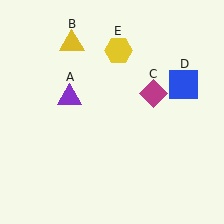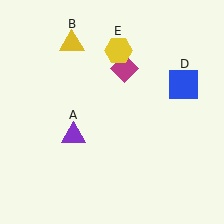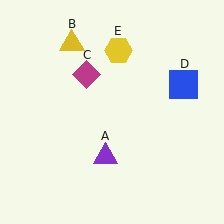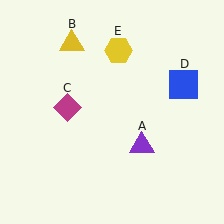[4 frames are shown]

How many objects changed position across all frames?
2 objects changed position: purple triangle (object A), magenta diamond (object C).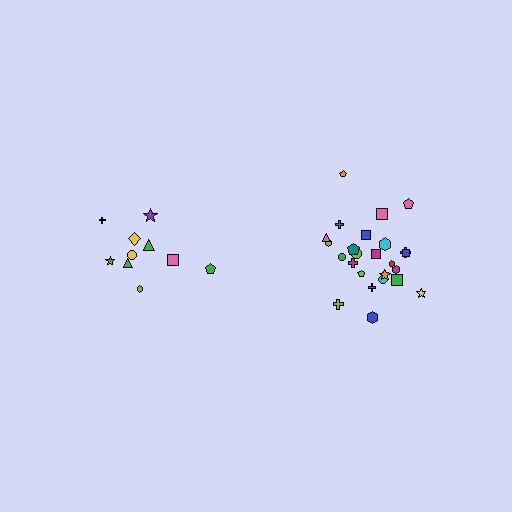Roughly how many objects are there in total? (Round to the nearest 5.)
Roughly 35 objects in total.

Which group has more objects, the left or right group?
The right group.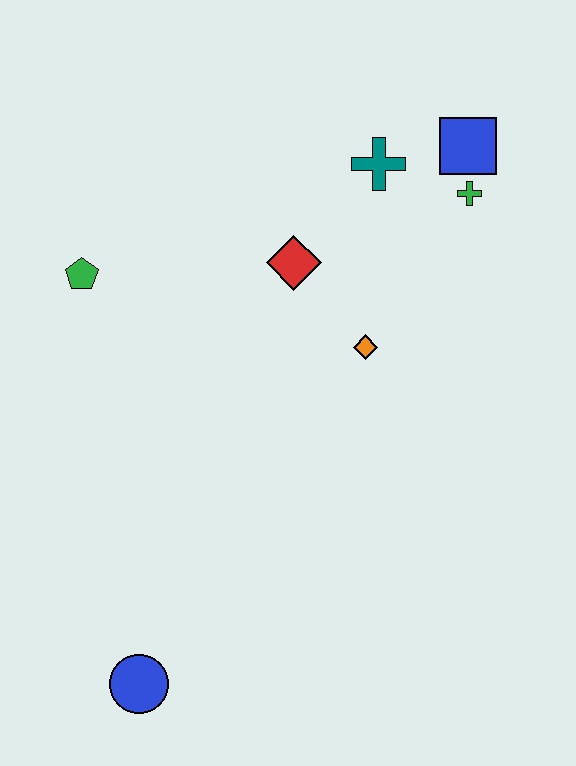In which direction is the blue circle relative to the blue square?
The blue circle is below the blue square.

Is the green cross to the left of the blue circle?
No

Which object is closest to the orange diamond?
The red diamond is closest to the orange diamond.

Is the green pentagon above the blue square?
No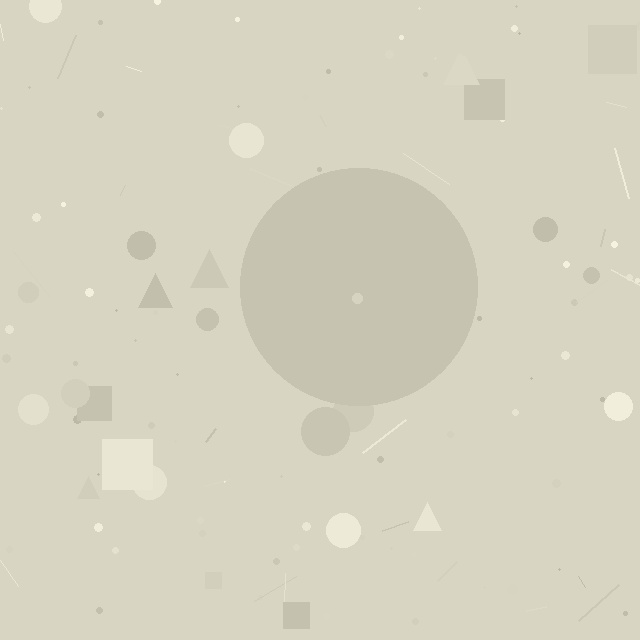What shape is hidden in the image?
A circle is hidden in the image.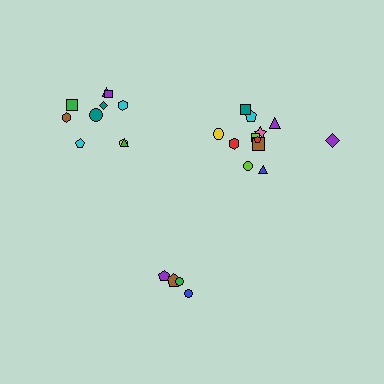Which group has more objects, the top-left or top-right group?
The top-right group.